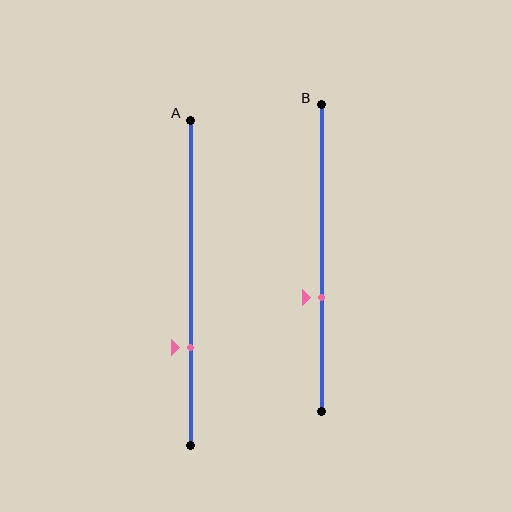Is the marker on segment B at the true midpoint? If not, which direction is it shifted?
No, the marker on segment B is shifted downward by about 13% of the segment length.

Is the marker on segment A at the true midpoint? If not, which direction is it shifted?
No, the marker on segment A is shifted downward by about 20% of the segment length.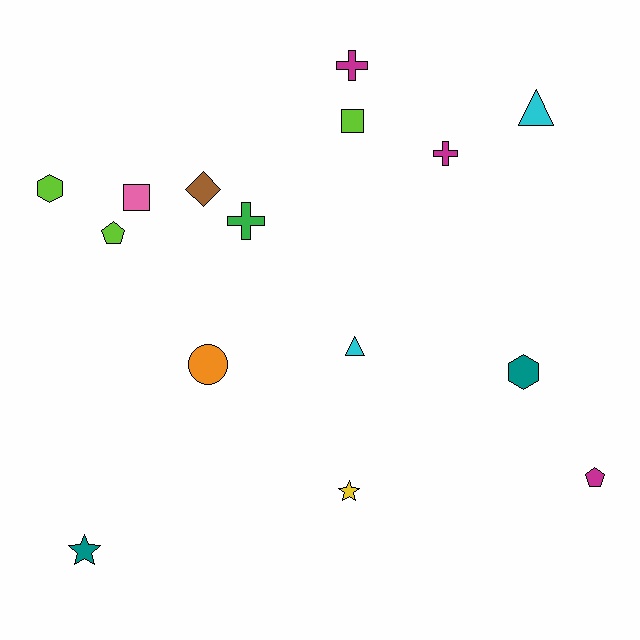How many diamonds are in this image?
There is 1 diamond.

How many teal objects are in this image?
There are 2 teal objects.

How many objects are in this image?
There are 15 objects.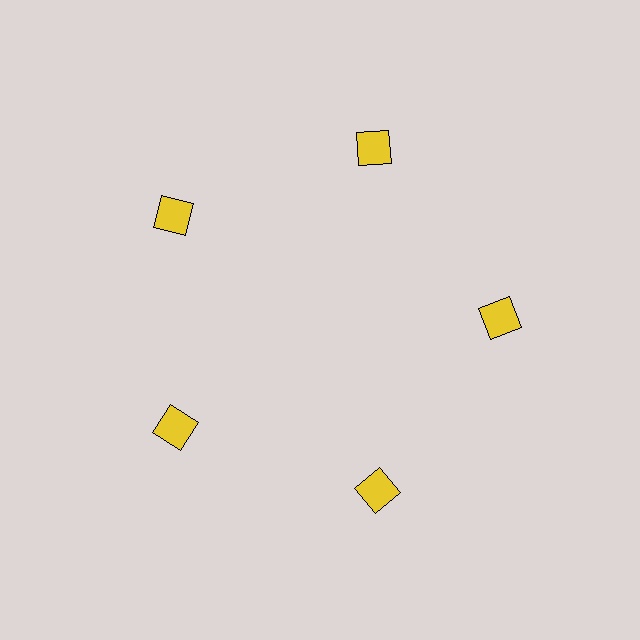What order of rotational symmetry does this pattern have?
This pattern has 5-fold rotational symmetry.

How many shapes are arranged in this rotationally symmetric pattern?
There are 5 shapes, arranged in 5 groups of 1.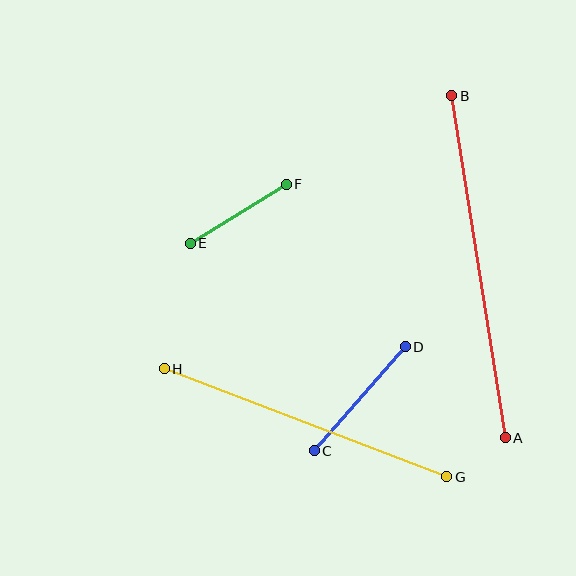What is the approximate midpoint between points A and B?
The midpoint is at approximately (478, 267) pixels.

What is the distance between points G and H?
The distance is approximately 302 pixels.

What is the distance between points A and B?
The distance is approximately 346 pixels.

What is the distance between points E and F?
The distance is approximately 113 pixels.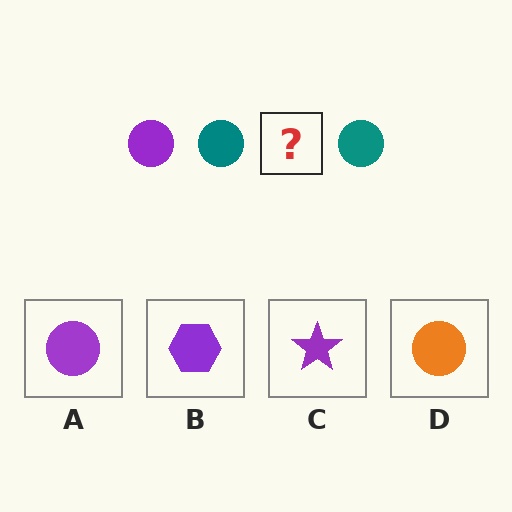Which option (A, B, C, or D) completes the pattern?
A.